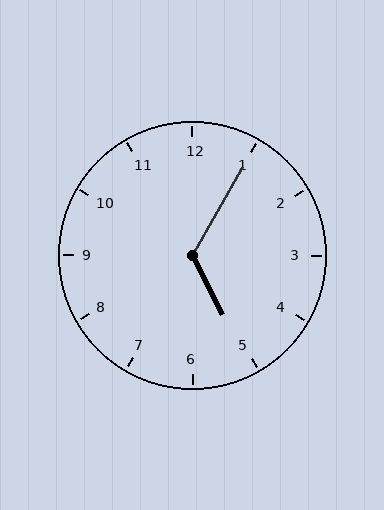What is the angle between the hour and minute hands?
Approximately 122 degrees.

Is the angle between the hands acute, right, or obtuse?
It is obtuse.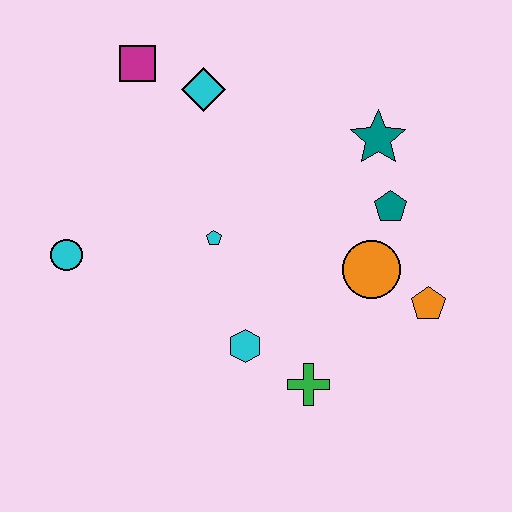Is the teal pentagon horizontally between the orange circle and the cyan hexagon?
No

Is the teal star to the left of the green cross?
No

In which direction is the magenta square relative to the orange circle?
The magenta square is to the left of the orange circle.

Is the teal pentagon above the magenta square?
No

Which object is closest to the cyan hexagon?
The green cross is closest to the cyan hexagon.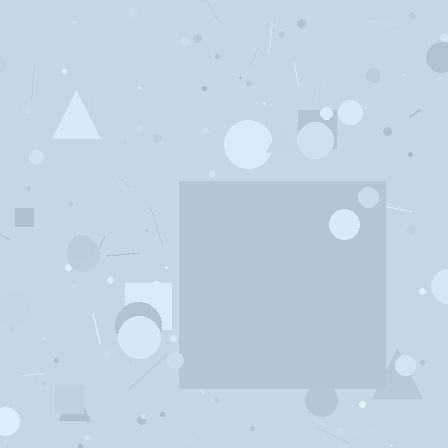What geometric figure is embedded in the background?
A square is embedded in the background.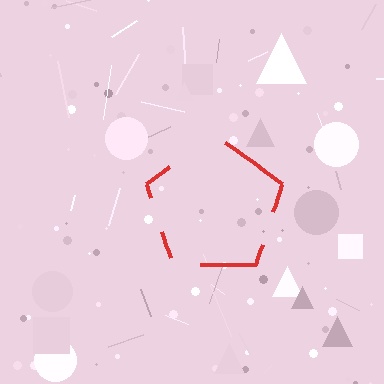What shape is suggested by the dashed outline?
The dashed outline suggests a pentagon.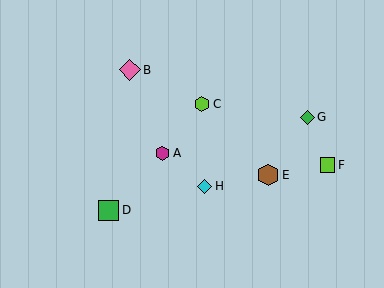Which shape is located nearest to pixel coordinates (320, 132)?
The green diamond (labeled G) at (307, 117) is nearest to that location.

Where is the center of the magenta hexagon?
The center of the magenta hexagon is at (163, 153).